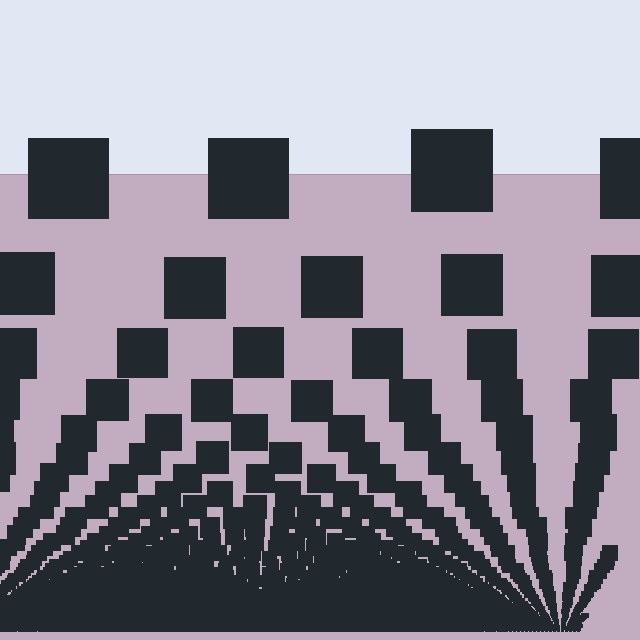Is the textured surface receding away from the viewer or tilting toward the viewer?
The surface appears to tilt toward the viewer. Texture elements get larger and sparser toward the top.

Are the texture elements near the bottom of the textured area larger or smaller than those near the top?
Smaller. The gradient is inverted — elements near the bottom are smaller and denser.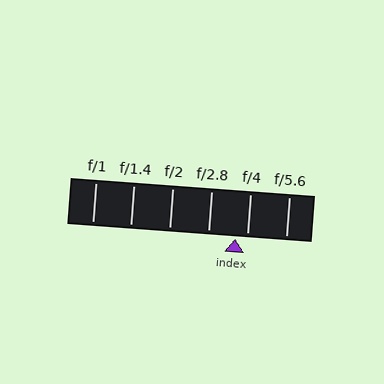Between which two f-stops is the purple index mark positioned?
The index mark is between f/2.8 and f/4.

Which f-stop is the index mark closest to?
The index mark is closest to f/4.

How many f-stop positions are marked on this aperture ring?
There are 6 f-stop positions marked.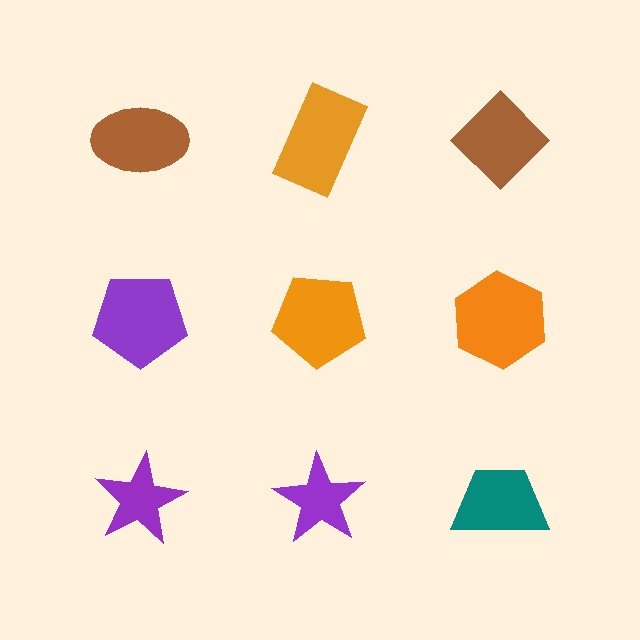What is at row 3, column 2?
A purple star.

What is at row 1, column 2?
An orange rectangle.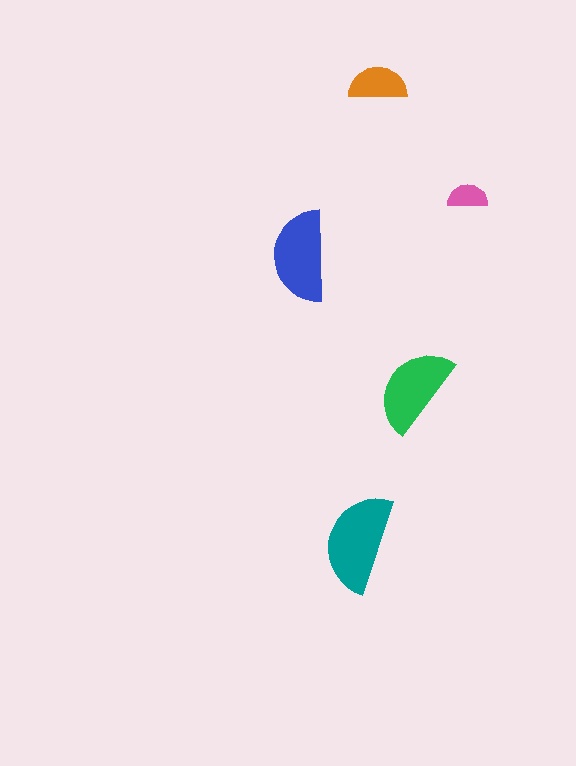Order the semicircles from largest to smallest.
the teal one, the blue one, the green one, the orange one, the pink one.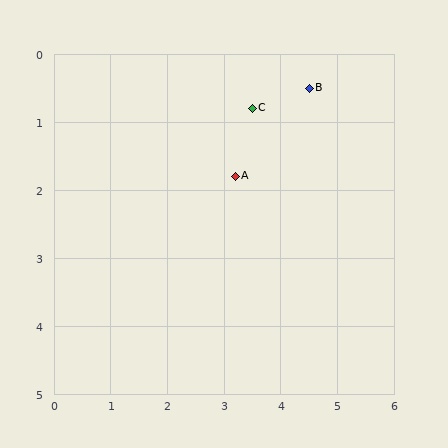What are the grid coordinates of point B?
Point B is at approximately (4.5, 0.5).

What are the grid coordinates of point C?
Point C is at approximately (3.5, 0.8).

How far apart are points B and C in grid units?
Points B and C are about 1.0 grid units apart.